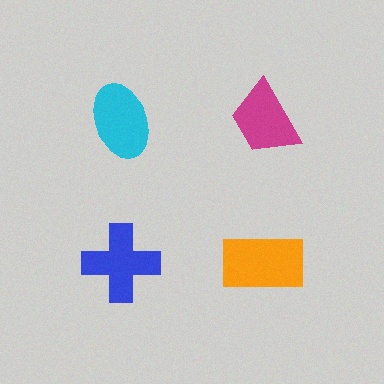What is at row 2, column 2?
An orange rectangle.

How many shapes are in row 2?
2 shapes.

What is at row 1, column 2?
A magenta trapezoid.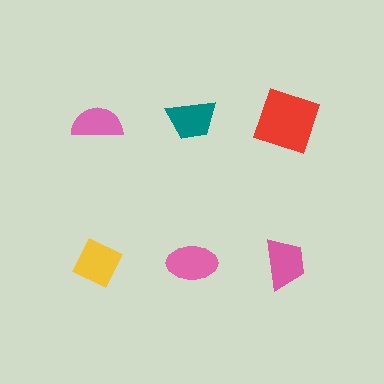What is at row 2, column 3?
A pink trapezoid.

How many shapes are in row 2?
3 shapes.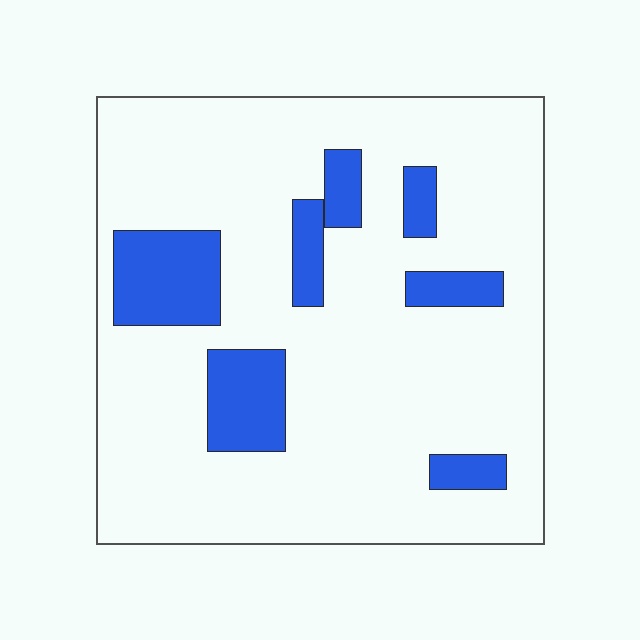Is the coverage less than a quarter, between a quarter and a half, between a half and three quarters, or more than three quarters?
Less than a quarter.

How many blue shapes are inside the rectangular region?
7.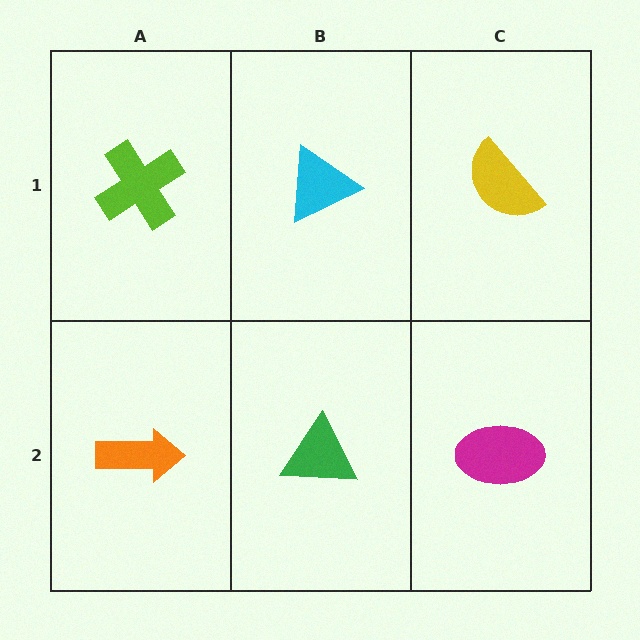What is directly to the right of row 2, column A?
A green triangle.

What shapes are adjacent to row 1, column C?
A magenta ellipse (row 2, column C), a cyan triangle (row 1, column B).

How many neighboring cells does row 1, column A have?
2.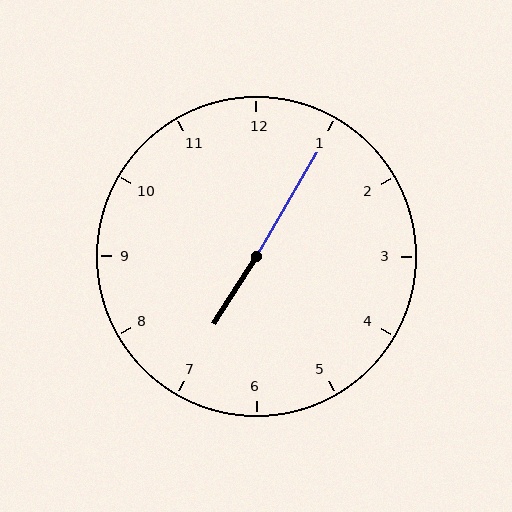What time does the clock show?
7:05.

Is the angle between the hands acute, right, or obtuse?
It is obtuse.